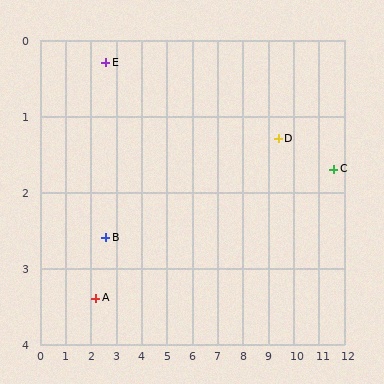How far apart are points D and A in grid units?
Points D and A are about 7.5 grid units apart.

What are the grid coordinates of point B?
Point B is at approximately (2.6, 2.6).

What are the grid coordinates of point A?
Point A is at approximately (2.2, 3.4).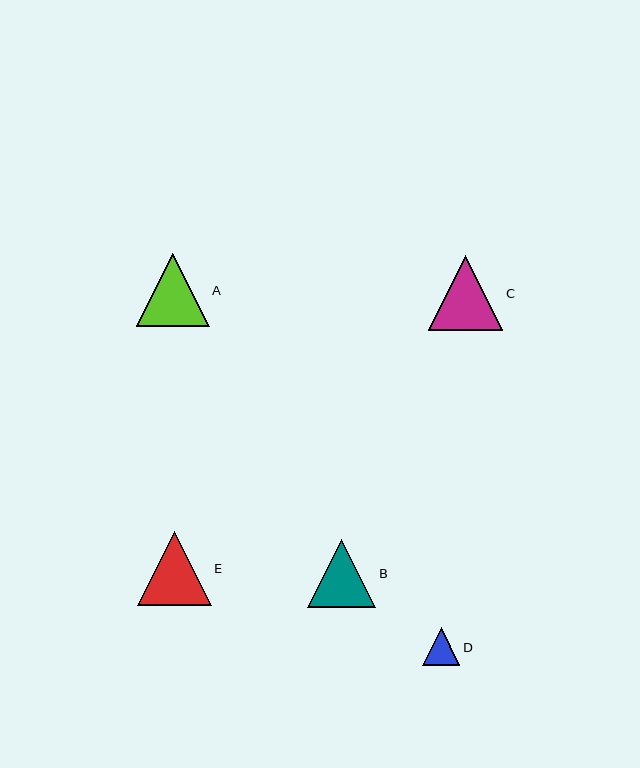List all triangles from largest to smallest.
From largest to smallest: C, E, A, B, D.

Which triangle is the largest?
Triangle C is the largest with a size of approximately 75 pixels.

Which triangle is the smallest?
Triangle D is the smallest with a size of approximately 37 pixels.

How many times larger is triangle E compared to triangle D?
Triangle E is approximately 2.0 times the size of triangle D.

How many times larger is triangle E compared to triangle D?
Triangle E is approximately 2.0 times the size of triangle D.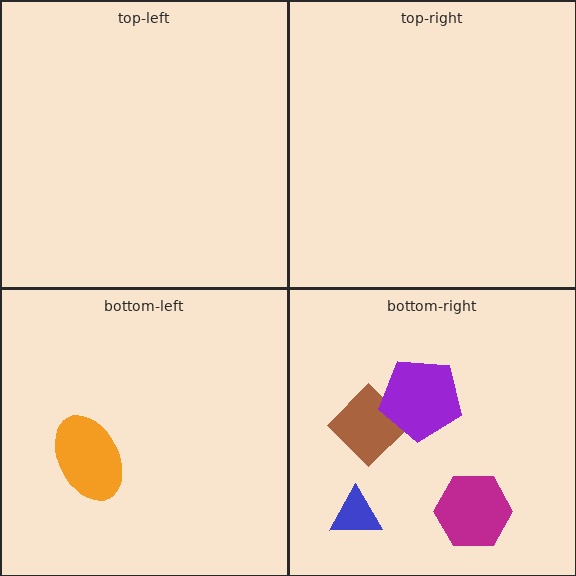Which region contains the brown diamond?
The bottom-right region.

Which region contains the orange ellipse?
The bottom-left region.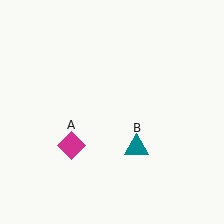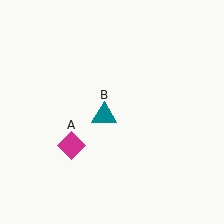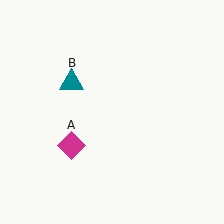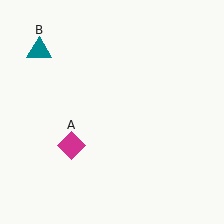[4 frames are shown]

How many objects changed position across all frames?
1 object changed position: teal triangle (object B).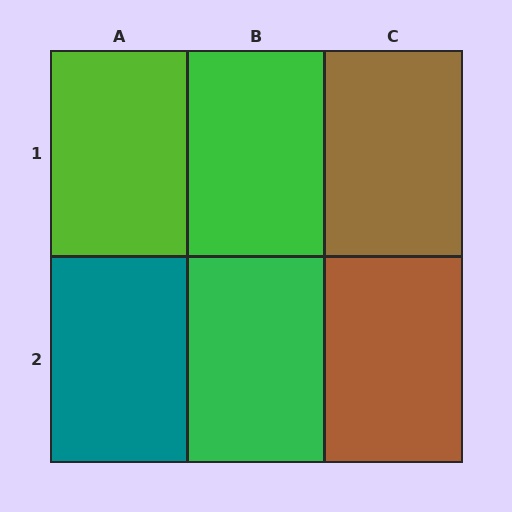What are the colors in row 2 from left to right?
Teal, green, brown.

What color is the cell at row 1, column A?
Lime.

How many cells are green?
2 cells are green.